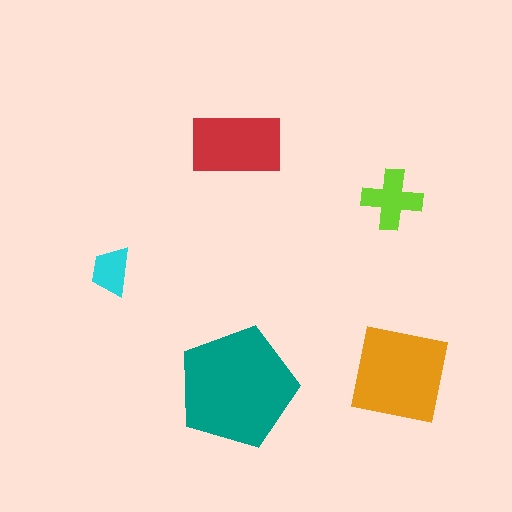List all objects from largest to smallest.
The teal pentagon, the orange square, the red rectangle, the lime cross, the cyan trapezoid.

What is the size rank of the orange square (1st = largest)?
2nd.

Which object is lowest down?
The teal pentagon is bottommost.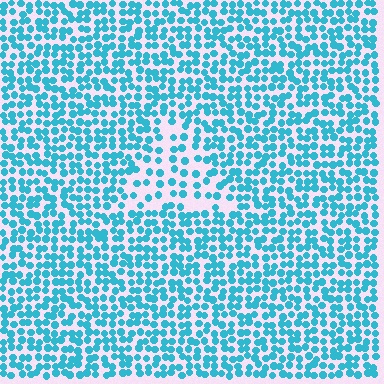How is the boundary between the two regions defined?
The boundary is defined by a change in element density (approximately 2.0x ratio). All elements are the same color, size, and shape.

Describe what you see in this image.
The image contains small cyan elements arranged at two different densities. A triangle-shaped region is visible where the elements are less densely packed than the surrounding area.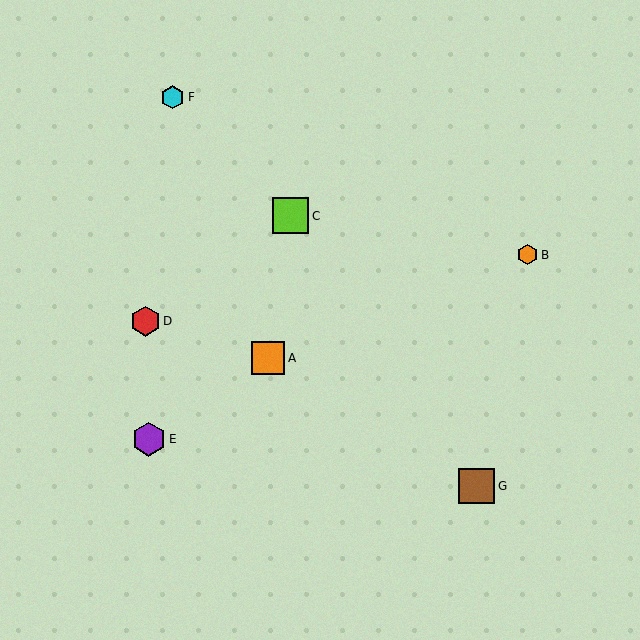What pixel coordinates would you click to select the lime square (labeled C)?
Click at (291, 216) to select the lime square C.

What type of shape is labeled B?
Shape B is an orange hexagon.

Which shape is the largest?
The brown square (labeled G) is the largest.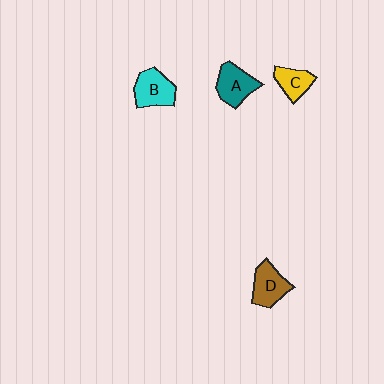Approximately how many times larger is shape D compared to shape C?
Approximately 1.3 times.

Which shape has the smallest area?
Shape C (yellow).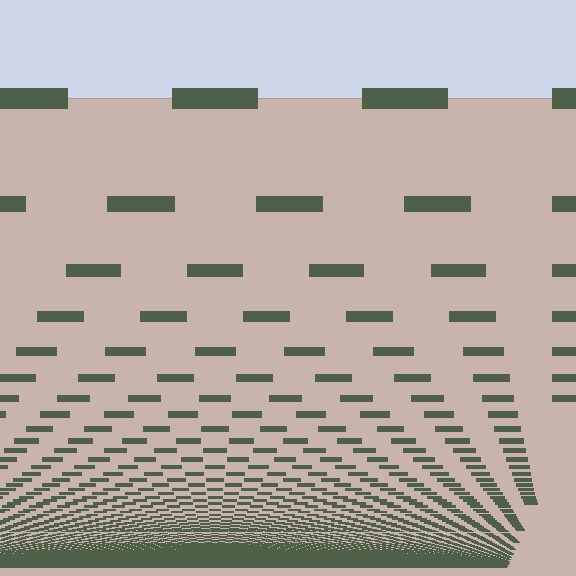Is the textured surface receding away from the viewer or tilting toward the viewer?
The surface appears to tilt toward the viewer. Texture elements get larger and sparser toward the top.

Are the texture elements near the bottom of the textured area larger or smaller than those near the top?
Smaller. The gradient is inverted — elements near the bottom are smaller and denser.